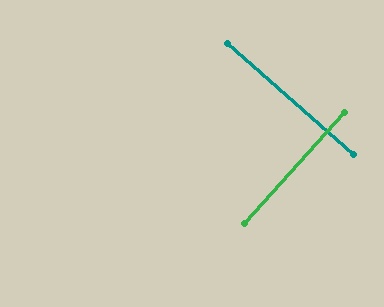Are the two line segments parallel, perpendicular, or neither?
Perpendicular — they meet at approximately 89°.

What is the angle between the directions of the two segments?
Approximately 89 degrees.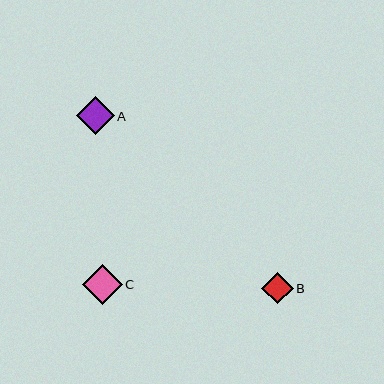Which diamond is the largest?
Diamond C is the largest with a size of approximately 40 pixels.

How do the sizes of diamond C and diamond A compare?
Diamond C and diamond A are approximately the same size.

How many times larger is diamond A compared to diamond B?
Diamond A is approximately 1.2 times the size of diamond B.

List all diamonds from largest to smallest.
From largest to smallest: C, A, B.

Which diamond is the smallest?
Diamond B is the smallest with a size of approximately 31 pixels.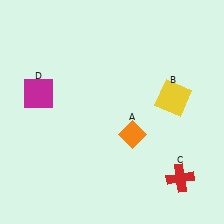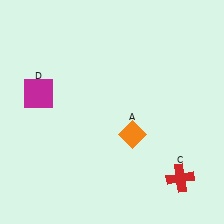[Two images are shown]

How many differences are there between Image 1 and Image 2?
There is 1 difference between the two images.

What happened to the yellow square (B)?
The yellow square (B) was removed in Image 2. It was in the top-right area of Image 1.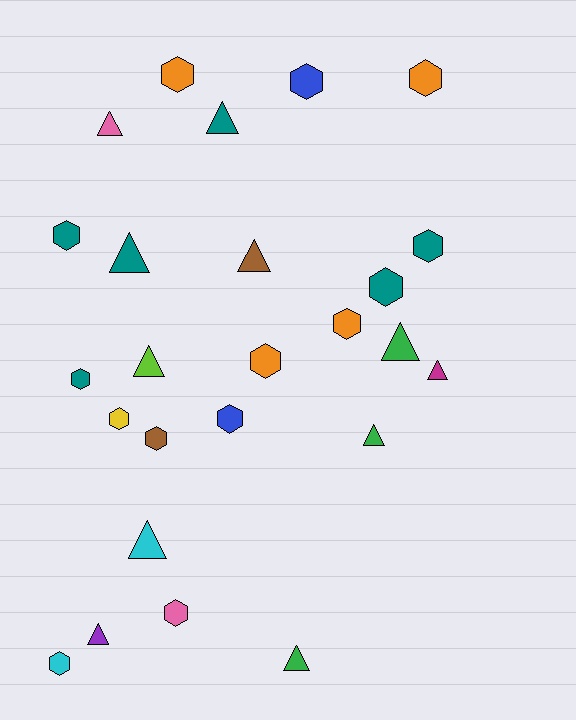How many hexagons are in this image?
There are 14 hexagons.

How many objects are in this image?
There are 25 objects.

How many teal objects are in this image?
There are 6 teal objects.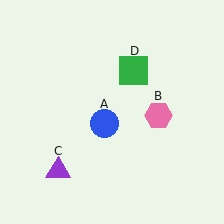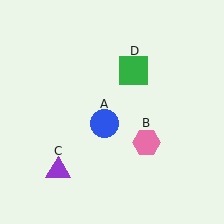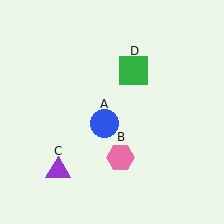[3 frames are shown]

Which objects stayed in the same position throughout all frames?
Blue circle (object A) and purple triangle (object C) and green square (object D) remained stationary.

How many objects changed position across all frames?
1 object changed position: pink hexagon (object B).